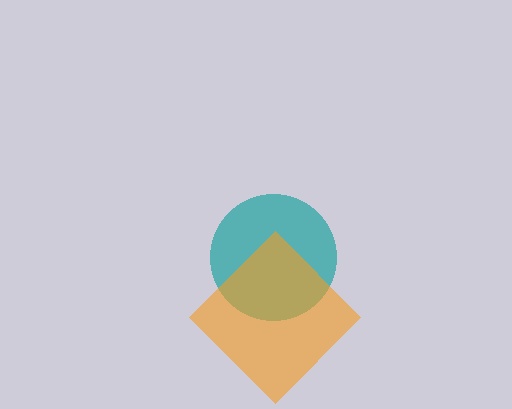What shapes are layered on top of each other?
The layered shapes are: a teal circle, an orange diamond.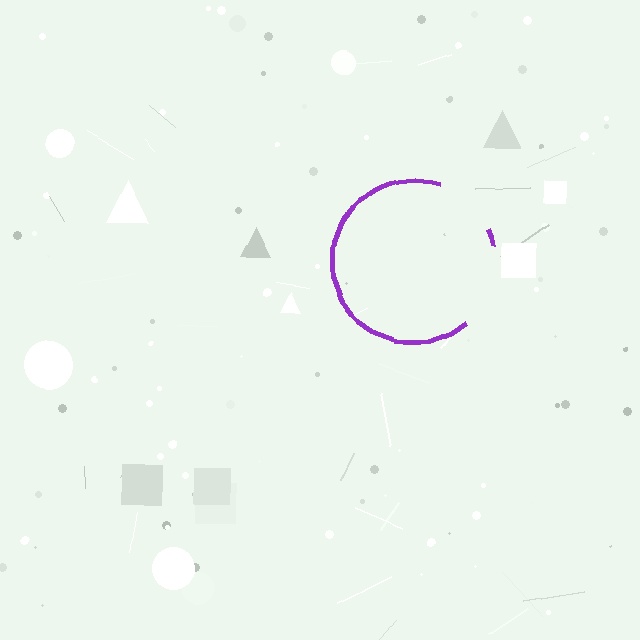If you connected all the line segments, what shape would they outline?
They would outline a circle.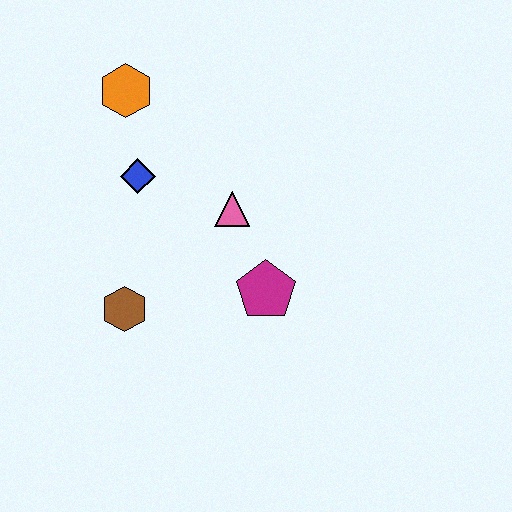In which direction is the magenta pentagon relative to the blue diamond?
The magenta pentagon is to the right of the blue diamond.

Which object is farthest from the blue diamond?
The magenta pentagon is farthest from the blue diamond.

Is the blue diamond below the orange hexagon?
Yes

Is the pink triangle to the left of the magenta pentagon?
Yes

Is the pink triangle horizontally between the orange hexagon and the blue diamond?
No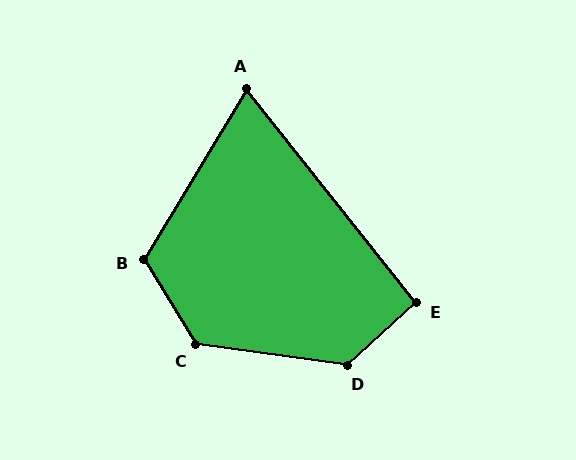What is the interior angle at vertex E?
Approximately 94 degrees (approximately right).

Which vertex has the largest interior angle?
D, at approximately 130 degrees.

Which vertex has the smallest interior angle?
A, at approximately 70 degrees.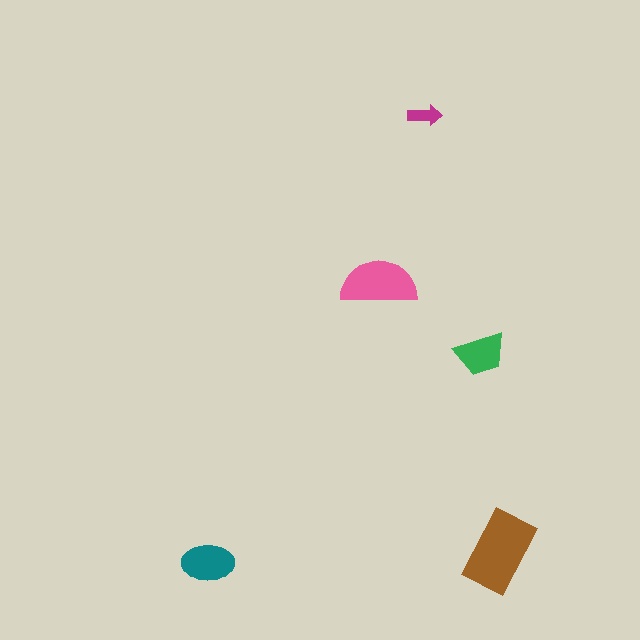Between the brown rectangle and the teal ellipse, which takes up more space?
The brown rectangle.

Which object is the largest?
The brown rectangle.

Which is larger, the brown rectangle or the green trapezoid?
The brown rectangle.